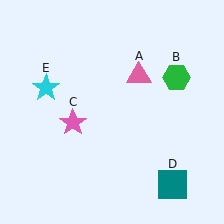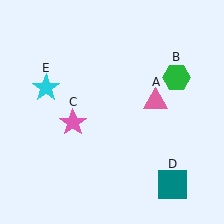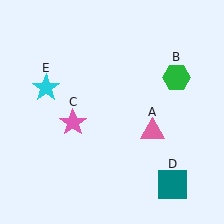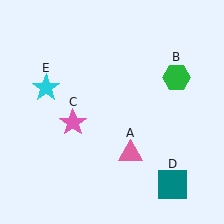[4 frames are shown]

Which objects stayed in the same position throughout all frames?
Green hexagon (object B) and pink star (object C) and teal square (object D) and cyan star (object E) remained stationary.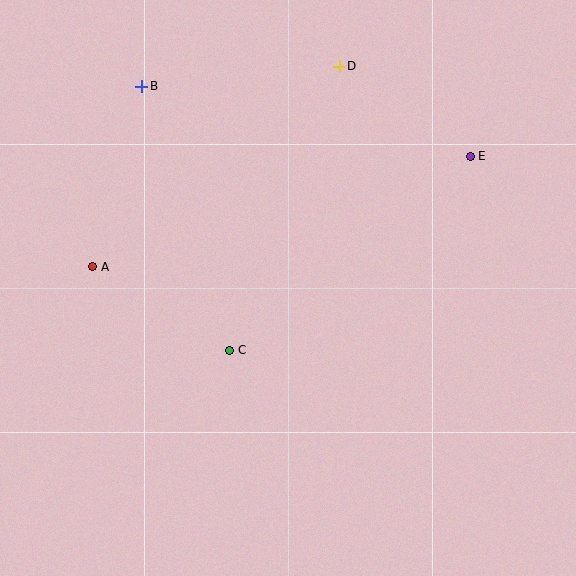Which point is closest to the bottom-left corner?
Point C is closest to the bottom-left corner.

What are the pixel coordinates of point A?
Point A is at (93, 267).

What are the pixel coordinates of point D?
Point D is at (339, 66).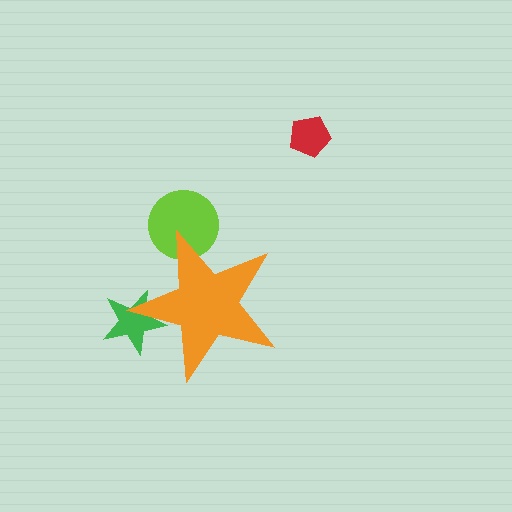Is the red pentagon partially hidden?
No, the red pentagon is fully visible.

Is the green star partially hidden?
Yes, the green star is partially hidden behind the orange star.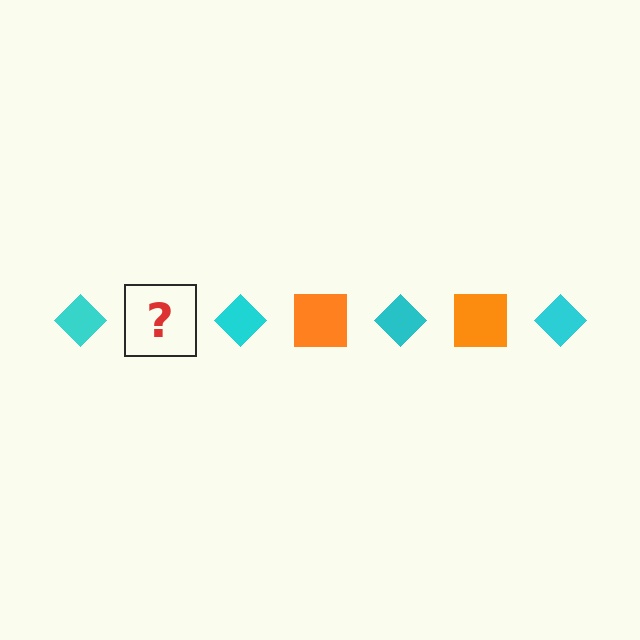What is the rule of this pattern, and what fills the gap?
The rule is that the pattern alternates between cyan diamond and orange square. The gap should be filled with an orange square.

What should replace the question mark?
The question mark should be replaced with an orange square.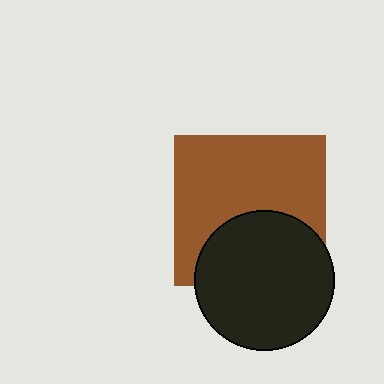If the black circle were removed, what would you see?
You would see the complete brown square.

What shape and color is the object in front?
The object in front is a black circle.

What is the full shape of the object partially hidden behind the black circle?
The partially hidden object is a brown square.